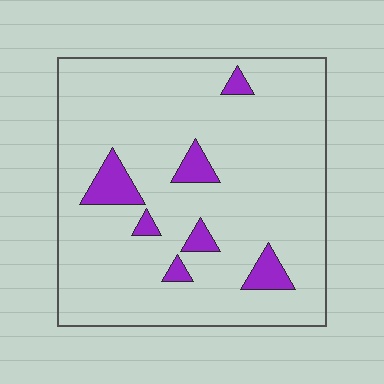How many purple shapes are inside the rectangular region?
7.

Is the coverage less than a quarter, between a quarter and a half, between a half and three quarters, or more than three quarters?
Less than a quarter.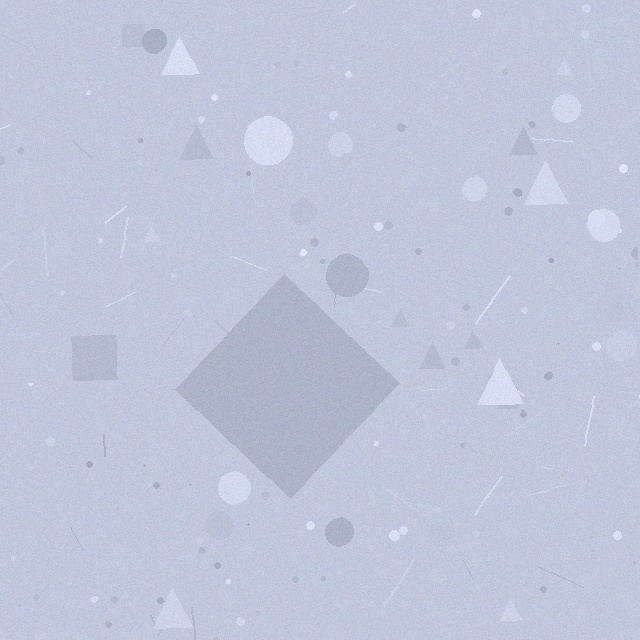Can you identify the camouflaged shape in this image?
The camouflaged shape is a diamond.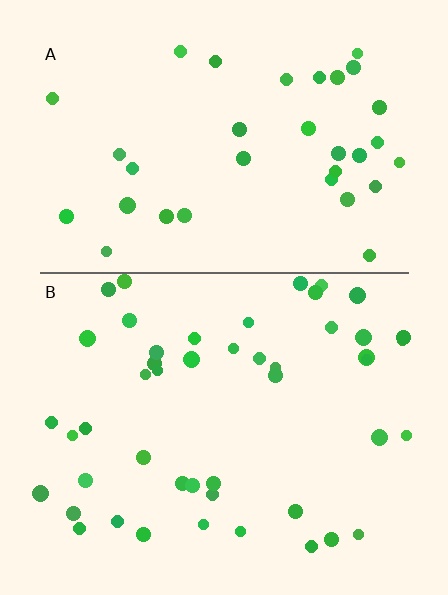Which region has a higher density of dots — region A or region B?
B (the bottom).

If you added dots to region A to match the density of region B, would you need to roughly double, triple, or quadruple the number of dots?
Approximately double.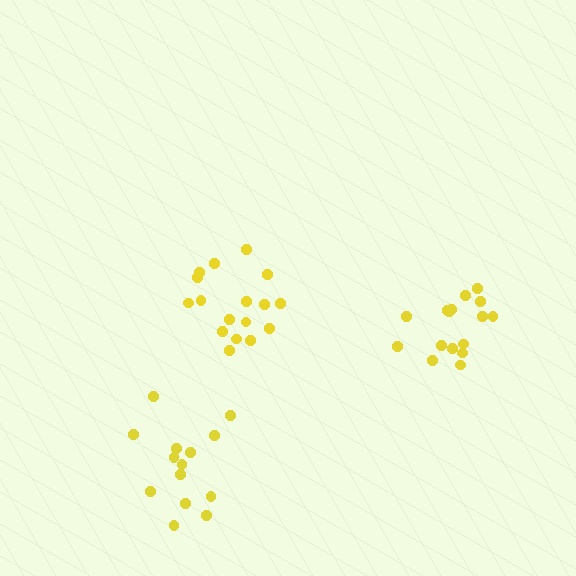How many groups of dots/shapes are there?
There are 3 groups.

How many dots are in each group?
Group 1: 17 dots, Group 2: 14 dots, Group 3: 16 dots (47 total).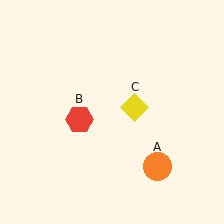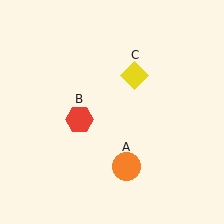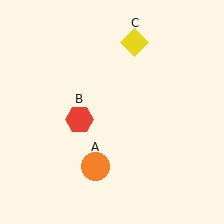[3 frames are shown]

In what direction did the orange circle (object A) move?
The orange circle (object A) moved left.